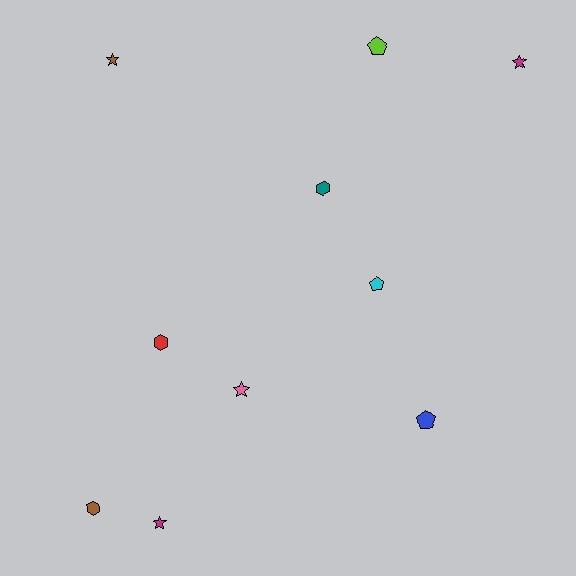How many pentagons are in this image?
There are 3 pentagons.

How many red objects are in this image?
There is 1 red object.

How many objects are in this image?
There are 10 objects.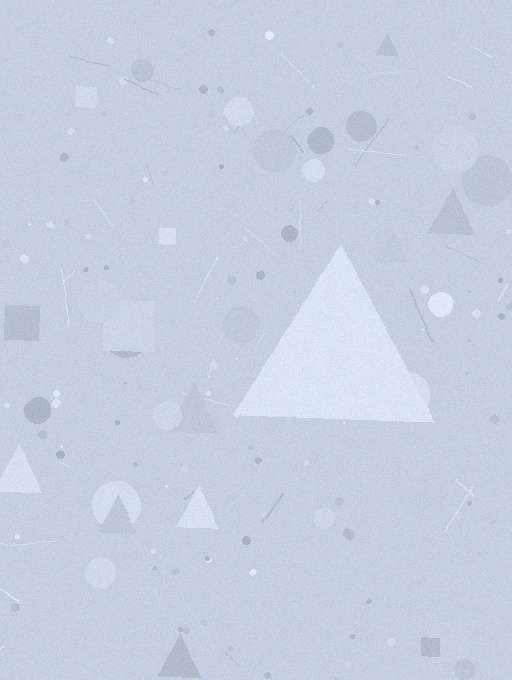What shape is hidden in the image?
A triangle is hidden in the image.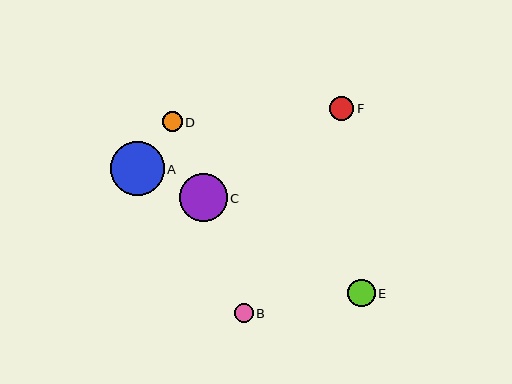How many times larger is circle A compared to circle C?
Circle A is approximately 1.1 times the size of circle C.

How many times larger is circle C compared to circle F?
Circle C is approximately 2.0 times the size of circle F.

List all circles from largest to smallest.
From largest to smallest: A, C, E, F, D, B.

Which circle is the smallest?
Circle B is the smallest with a size of approximately 19 pixels.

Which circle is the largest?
Circle A is the largest with a size of approximately 54 pixels.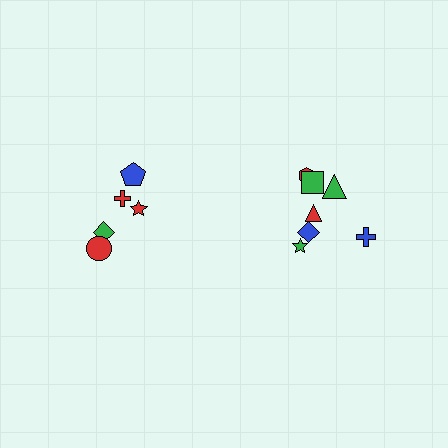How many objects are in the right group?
There are 7 objects.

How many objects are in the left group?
There are 5 objects.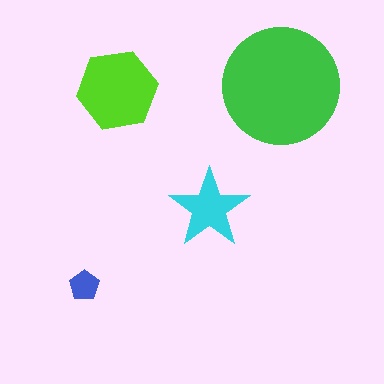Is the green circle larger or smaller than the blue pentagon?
Larger.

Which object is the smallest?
The blue pentagon.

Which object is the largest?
The green circle.